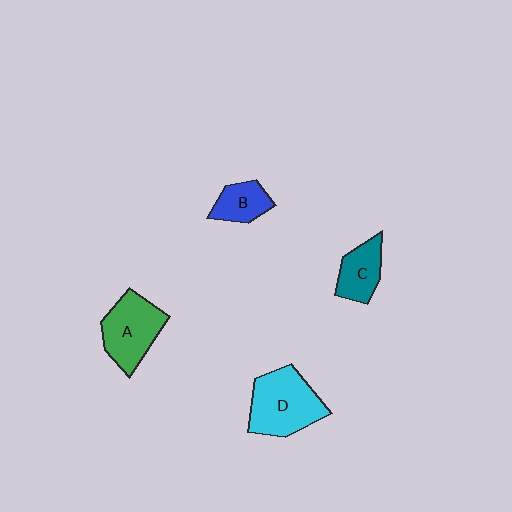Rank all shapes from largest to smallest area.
From largest to smallest: D (cyan), A (green), C (teal), B (blue).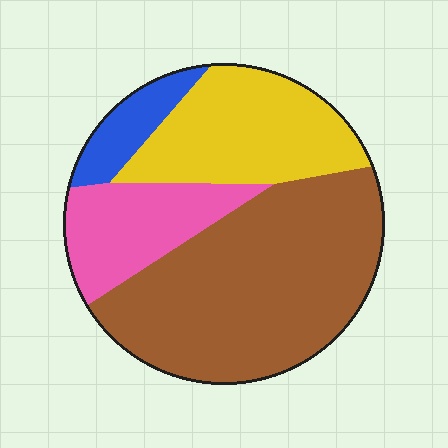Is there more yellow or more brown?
Brown.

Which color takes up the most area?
Brown, at roughly 50%.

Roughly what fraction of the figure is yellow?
Yellow covers 25% of the figure.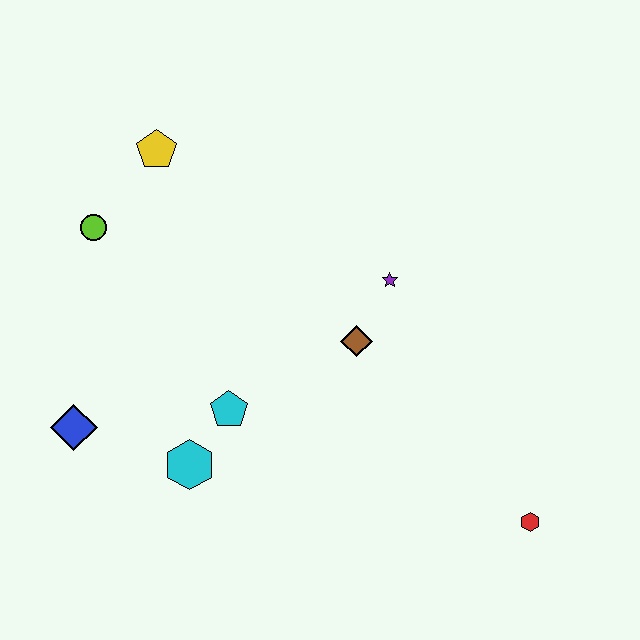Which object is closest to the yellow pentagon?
The lime circle is closest to the yellow pentagon.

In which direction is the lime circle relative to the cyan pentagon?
The lime circle is above the cyan pentagon.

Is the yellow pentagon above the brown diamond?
Yes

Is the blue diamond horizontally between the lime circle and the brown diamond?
No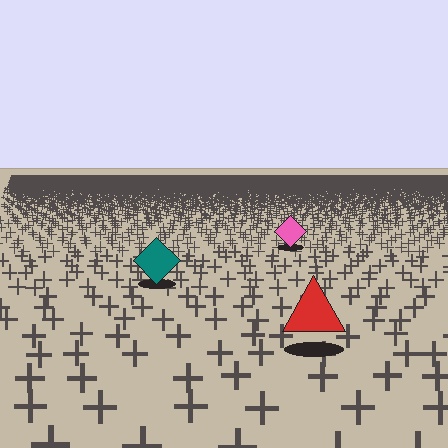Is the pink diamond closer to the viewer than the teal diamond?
No. The teal diamond is closer — you can tell from the texture gradient: the ground texture is coarser near it.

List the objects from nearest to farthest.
From nearest to farthest: the red triangle, the teal diamond, the pink diamond.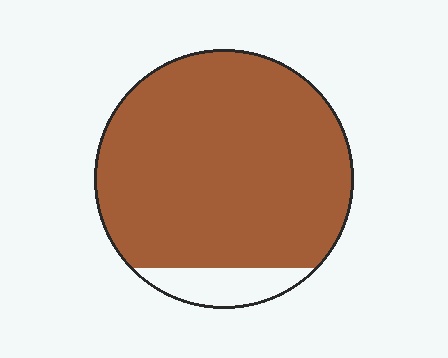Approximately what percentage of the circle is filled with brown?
Approximately 90%.